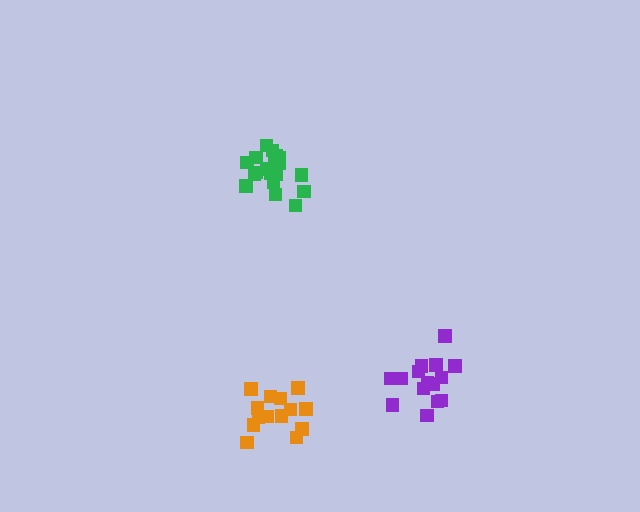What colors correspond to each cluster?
The clusters are colored: orange, purple, green.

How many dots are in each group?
Group 1: 15 dots, Group 2: 15 dots, Group 3: 20 dots (50 total).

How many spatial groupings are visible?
There are 3 spatial groupings.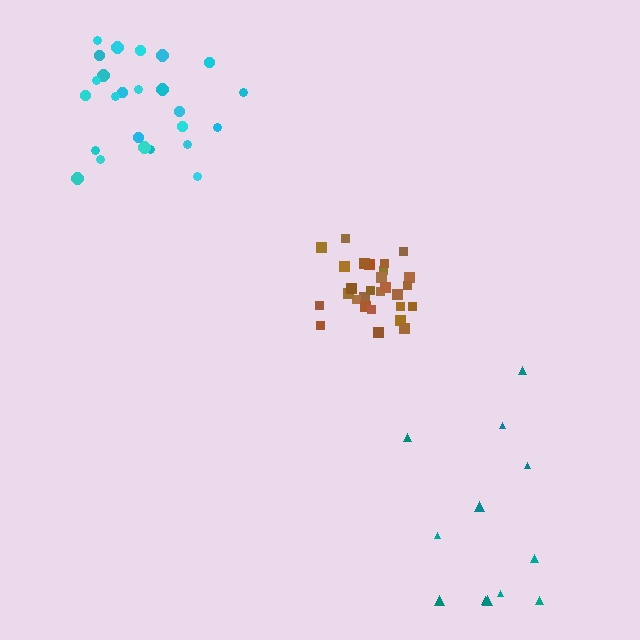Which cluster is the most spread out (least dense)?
Teal.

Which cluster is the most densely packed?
Brown.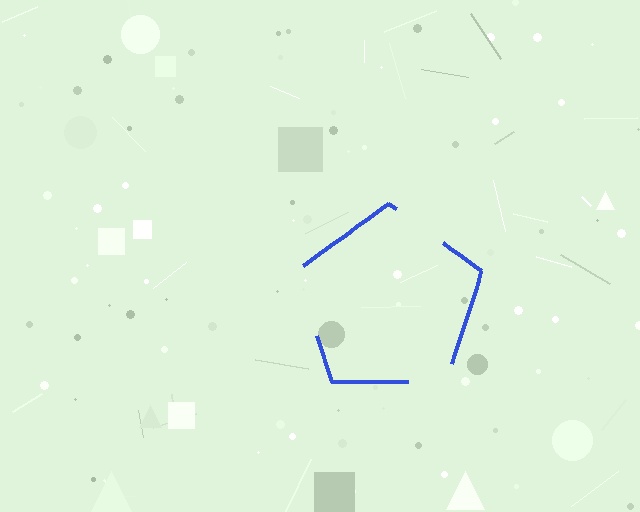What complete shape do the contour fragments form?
The contour fragments form a pentagon.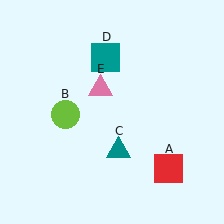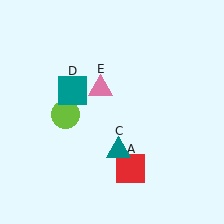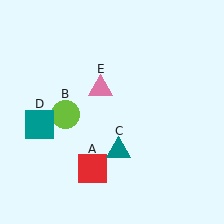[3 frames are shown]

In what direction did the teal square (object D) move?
The teal square (object D) moved down and to the left.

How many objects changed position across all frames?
2 objects changed position: red square (object A), teal square (object D).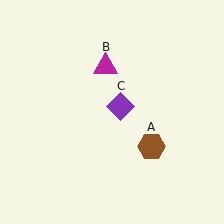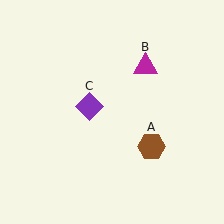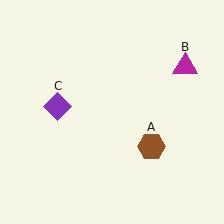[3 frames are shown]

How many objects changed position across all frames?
2 objects changed position: magenta triangle (object B), purple diamond (object C).